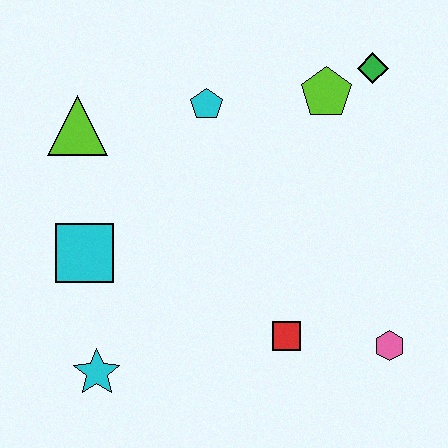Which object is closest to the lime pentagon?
The green diamond is closest to the lime pentagon.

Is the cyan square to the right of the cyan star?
No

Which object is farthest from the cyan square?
The green diamond is farthest from the cyan square.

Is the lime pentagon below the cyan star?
No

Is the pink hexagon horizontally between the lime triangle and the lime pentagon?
No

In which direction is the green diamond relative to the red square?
The green diamond is above the red square.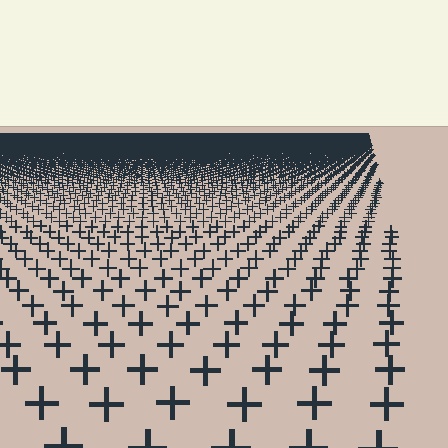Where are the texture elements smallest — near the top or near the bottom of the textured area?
Near the top.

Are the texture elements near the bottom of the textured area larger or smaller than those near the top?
Larger. Near the bottom, elements are closer to the viewer and appear at a bigger on-screen size.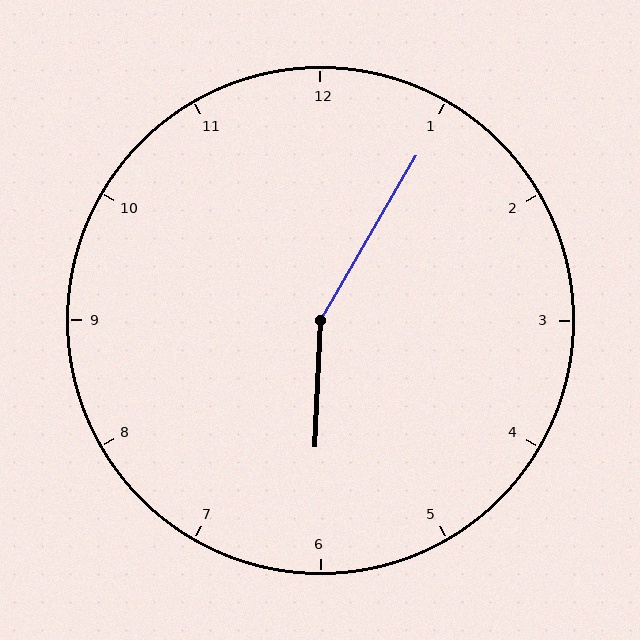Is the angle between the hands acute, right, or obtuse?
It is obtuse.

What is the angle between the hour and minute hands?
Approximately 152 degrees.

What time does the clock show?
6:05.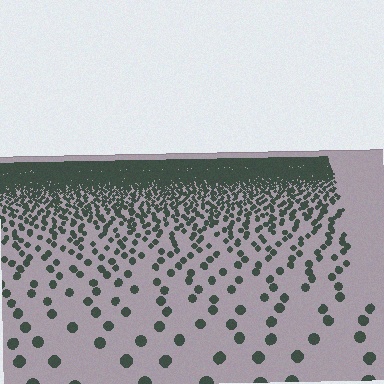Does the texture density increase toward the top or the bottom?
Density increases toward the top.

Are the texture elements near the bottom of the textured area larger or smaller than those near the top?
Larger. Near the bottom, elements are closer to the viewer and appear at a bigger on-screen size.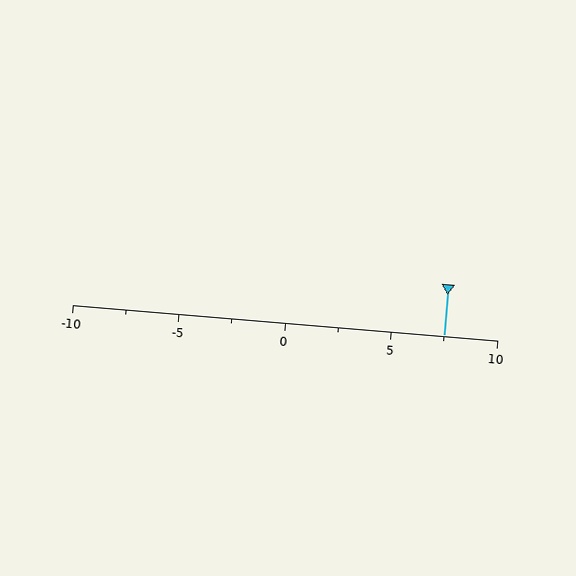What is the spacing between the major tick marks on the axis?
The major ticks are spaced 5 apart.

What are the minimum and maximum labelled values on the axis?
The axis runs from -10 to 10.